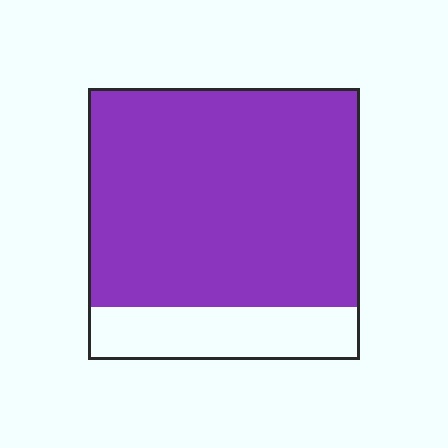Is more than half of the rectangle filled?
Yes.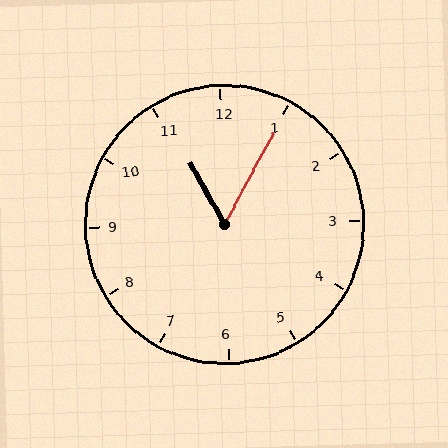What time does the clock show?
11:05.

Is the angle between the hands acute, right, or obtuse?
It is acute.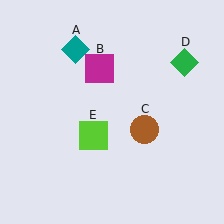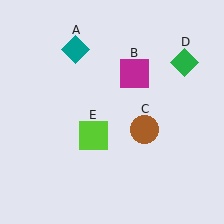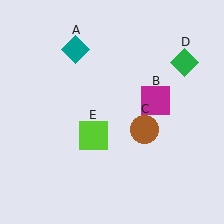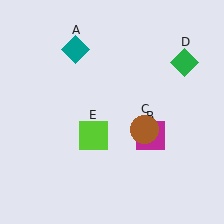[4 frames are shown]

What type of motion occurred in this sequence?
The magenta square (object B) rotated clockwise around the center of the scene.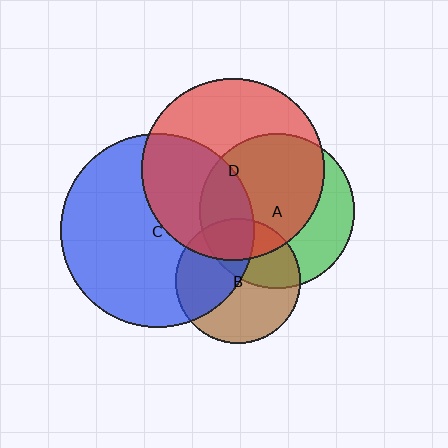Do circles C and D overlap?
Yes.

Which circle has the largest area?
Circle C (blue).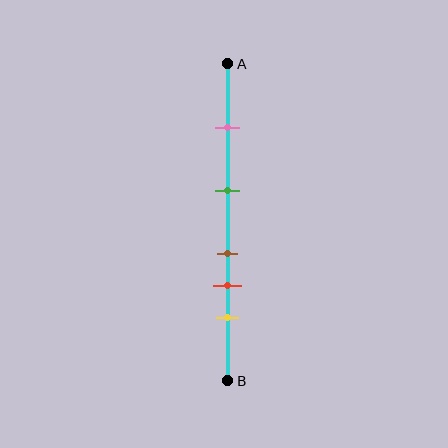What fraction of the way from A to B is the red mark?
The red mark is approximately 70% (0.7) of the way from A to B.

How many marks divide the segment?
There are 5 marks dividing the segment.